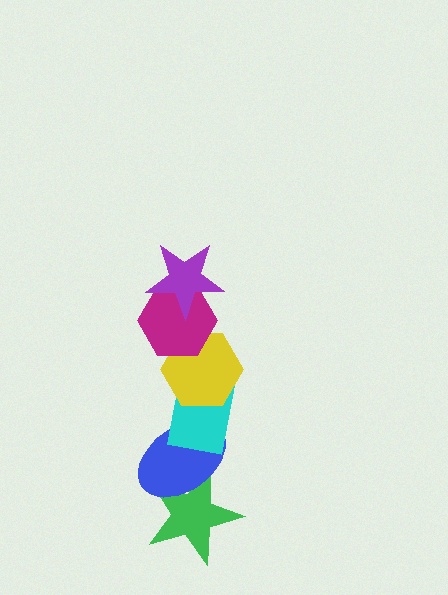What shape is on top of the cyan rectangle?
The yellow hexagon is on top of the cyan rectangle.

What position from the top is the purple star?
The purple star is 1st from the top.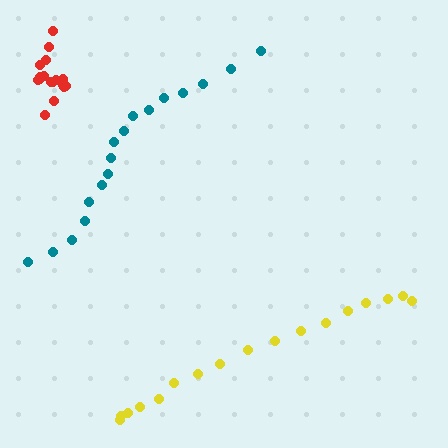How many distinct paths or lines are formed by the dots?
There are 3 distinct paths.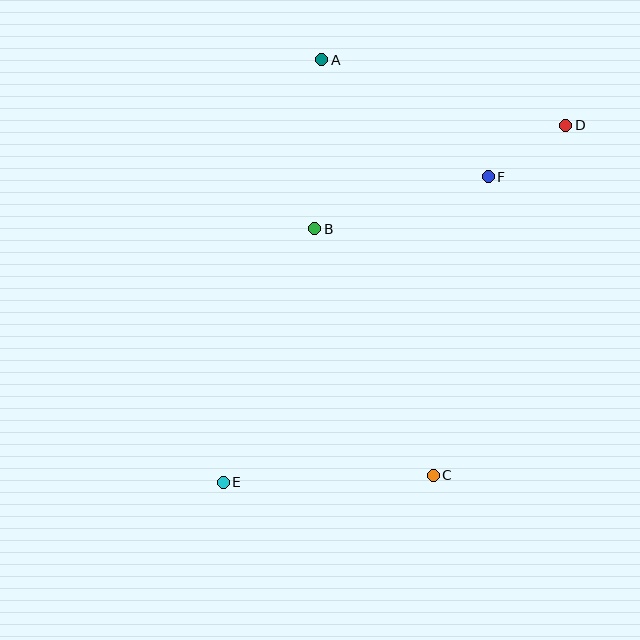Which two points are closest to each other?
Points D and F are closest to each other.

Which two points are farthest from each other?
Points D and E are farthest from each other.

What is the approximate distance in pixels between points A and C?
The distance between A and C is approximately 430 pixels.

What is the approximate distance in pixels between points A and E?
The distance between A and E is approximately 434 pixels.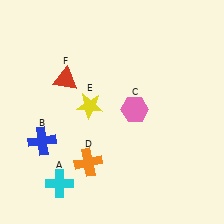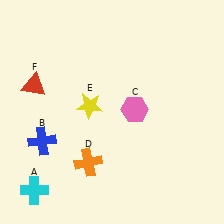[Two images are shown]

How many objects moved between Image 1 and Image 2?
2 objects moved between the two images.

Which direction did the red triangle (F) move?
The red triangle (F) moved left.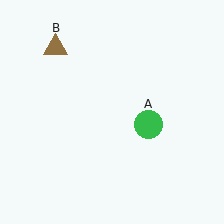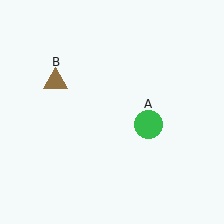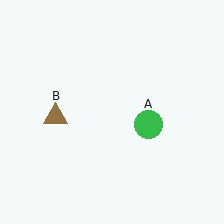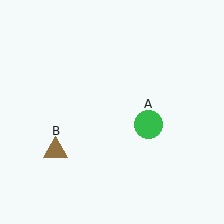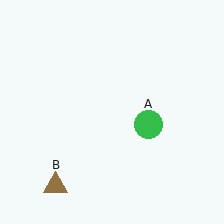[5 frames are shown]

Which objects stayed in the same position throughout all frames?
Green circle (object A) remained stationary.